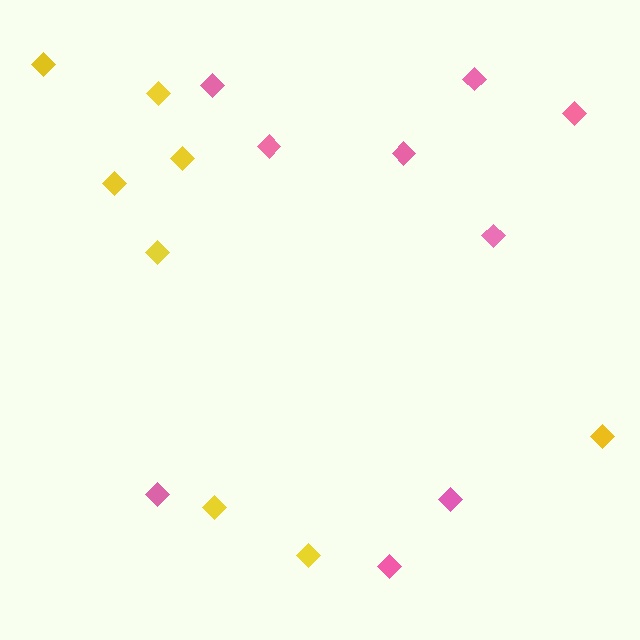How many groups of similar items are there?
There are 2 groups: one group of yellow diamonds (8) and one group of pink diamonds (9).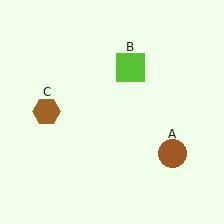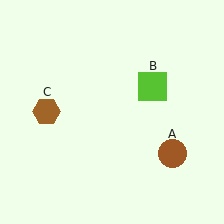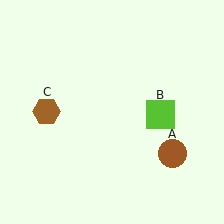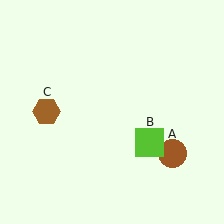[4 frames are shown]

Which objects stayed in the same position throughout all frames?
Brown circle (object A) and brown hexagon (object C) remained stationary.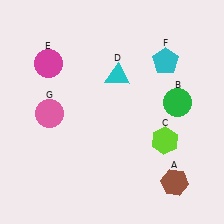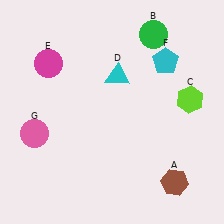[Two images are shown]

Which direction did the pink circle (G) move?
The pink circle (G) moved down.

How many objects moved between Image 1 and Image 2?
3 objects moved between the two images.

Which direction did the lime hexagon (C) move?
The lime hexagon (C) moved up.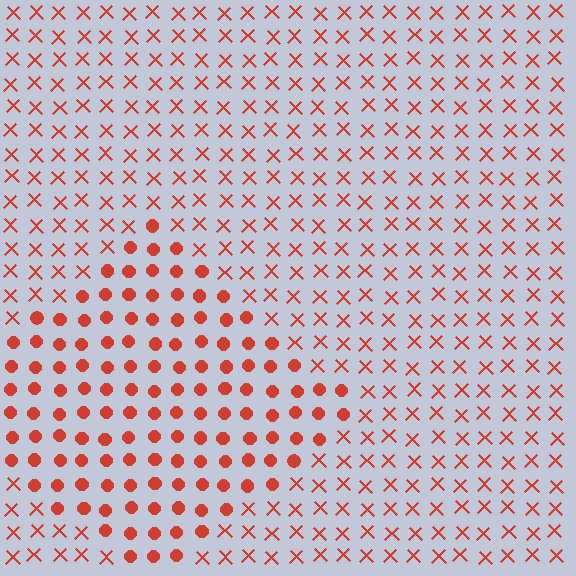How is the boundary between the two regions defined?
The boundary is defined by a change in element shape: circles inside vs. X marks outside. All elements share the same color and spacing.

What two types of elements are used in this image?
The image uses circles inside the diamond region and X marks outside it.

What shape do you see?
I see a diamond.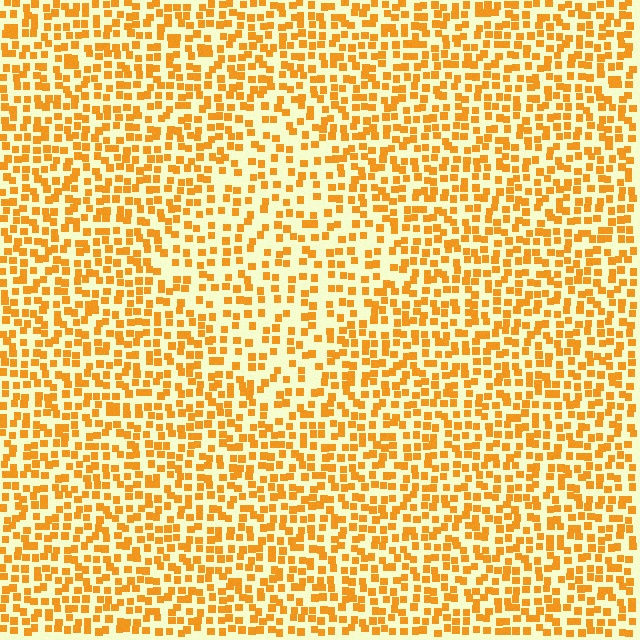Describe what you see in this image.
The image contains small orange elements arranged at two different densities. A diamond-shaped region is visible where the elements are less densely packed than the surrounding area.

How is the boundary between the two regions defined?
The boundary is defined by a change in element density (approximately 1.6x ratio). All elements are the same color, size, and shape.